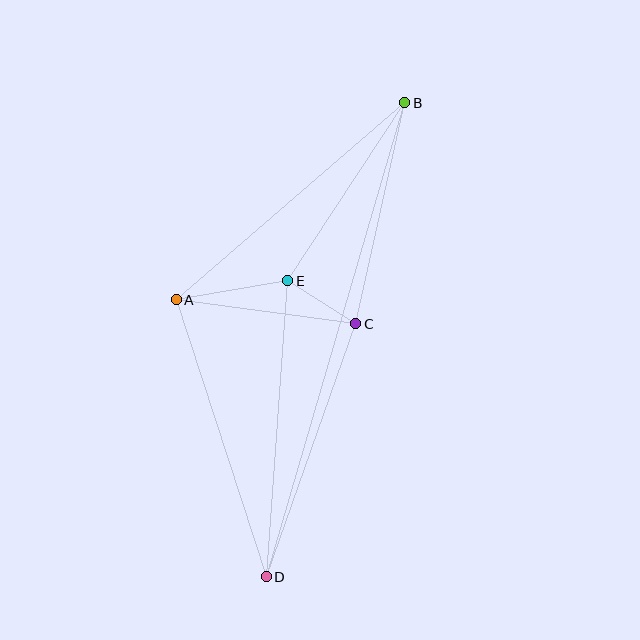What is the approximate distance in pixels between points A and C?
The distance between A and C is approximately 181 pixels.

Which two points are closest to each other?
Points C and E are closest to each other.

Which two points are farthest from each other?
Points B and D are farthest from each other.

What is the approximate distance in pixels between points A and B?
The distance between A and B is approximately 301 pixels.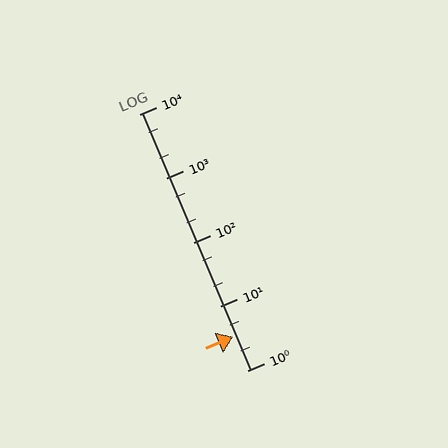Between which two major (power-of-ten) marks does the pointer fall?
The pointer is between 1 and 10.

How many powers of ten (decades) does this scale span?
The scale spans 4 decades, from 1 to 10000.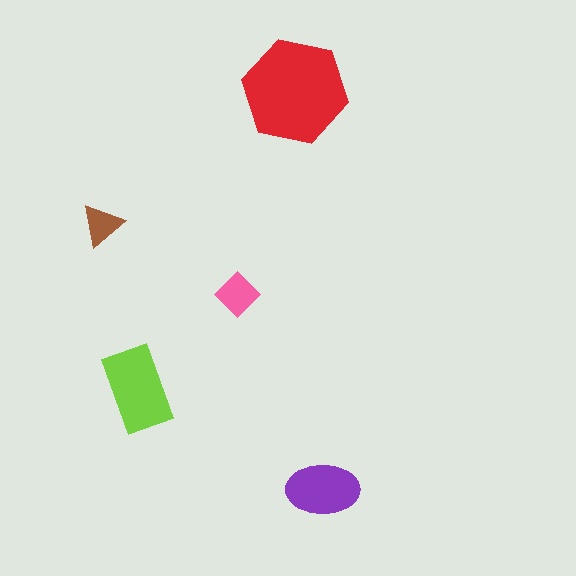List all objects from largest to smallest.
The red hexagon, the lime rectangle, the purple ellipse, the pink diamond, the brown triangle.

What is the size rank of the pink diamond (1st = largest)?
4th.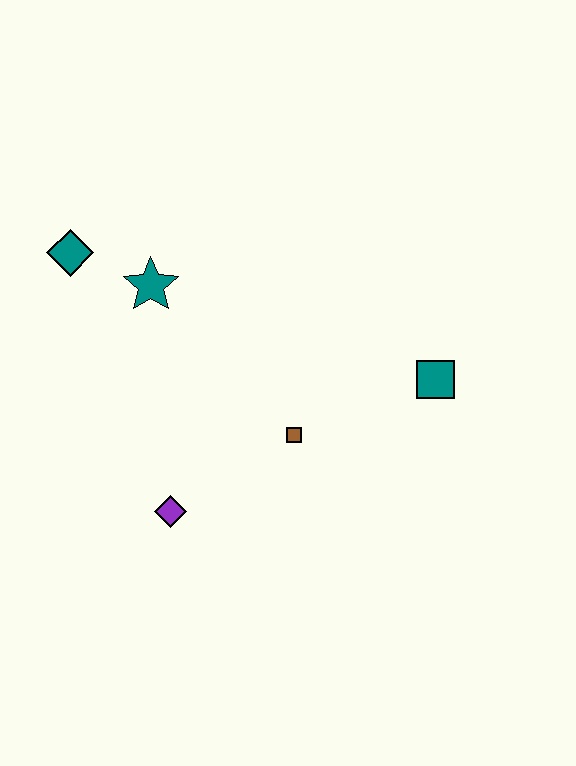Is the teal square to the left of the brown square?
No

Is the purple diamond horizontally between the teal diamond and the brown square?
Yes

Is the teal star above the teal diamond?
No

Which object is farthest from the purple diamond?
The teal square is farthest from the purple diamond.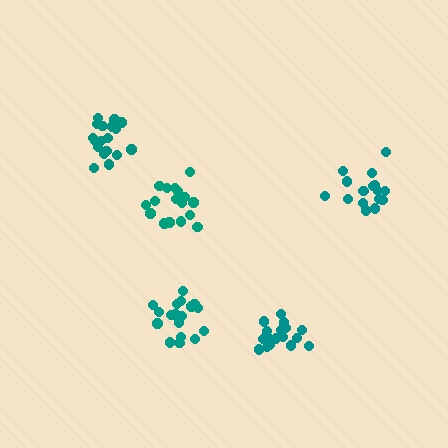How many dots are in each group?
Group 1: 20 dots, Group 2: 18 dots, Group 3: 19 dots, Group 4: 16 dots, Group 5: 19 dots (92 total).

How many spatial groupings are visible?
There are 5 spatial groupings.